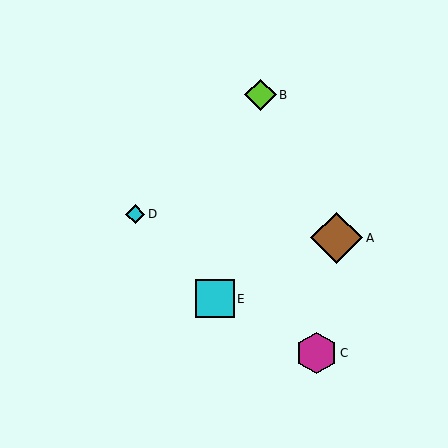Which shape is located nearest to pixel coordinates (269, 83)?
The lime diamond (labeled B) at (261, 95) is nearest to that location.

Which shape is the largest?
The brown diamond (labeled A) is the largest.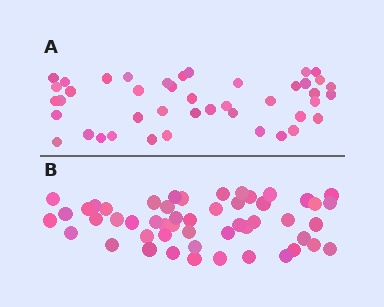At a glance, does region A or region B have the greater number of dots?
Region B (the bottom region) has more dots.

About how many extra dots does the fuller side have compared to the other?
Region B has roughly 8 or so more dots than region A.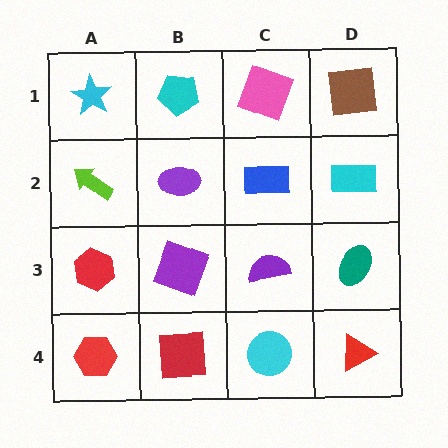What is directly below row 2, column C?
A purple semicircle.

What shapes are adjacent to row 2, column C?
A pink square (row 1, column C), a purple semicircle (row 3, column C), a purple ellipse (row 2, column B), a cyan rectangle (row 2, column D).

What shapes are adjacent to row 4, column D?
A teal ellipse (row 3, column D), a cyan circle (row 4, column C).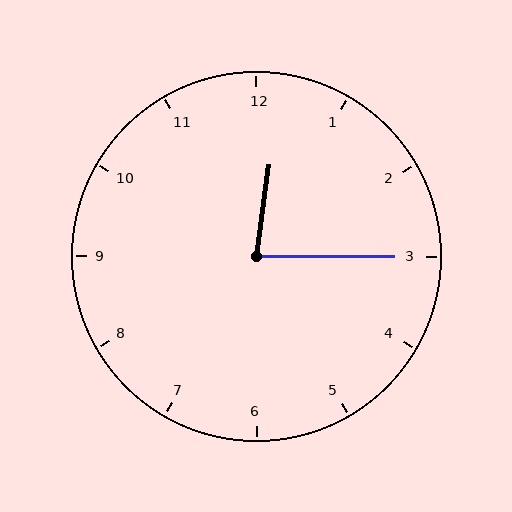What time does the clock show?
12:15.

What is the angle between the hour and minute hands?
Approximately 82 degrees.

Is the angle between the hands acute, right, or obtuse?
It is acute.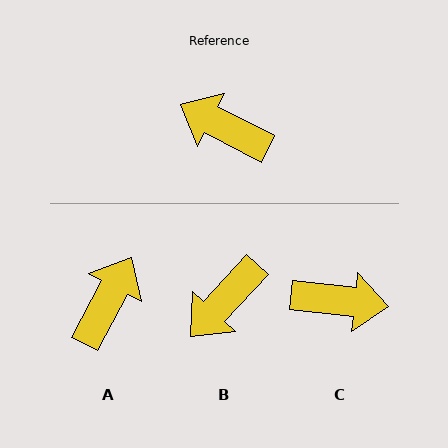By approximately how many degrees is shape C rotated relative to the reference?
Approximately 159 degrees clockwise.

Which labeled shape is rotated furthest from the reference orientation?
C, about 159 degrees away.